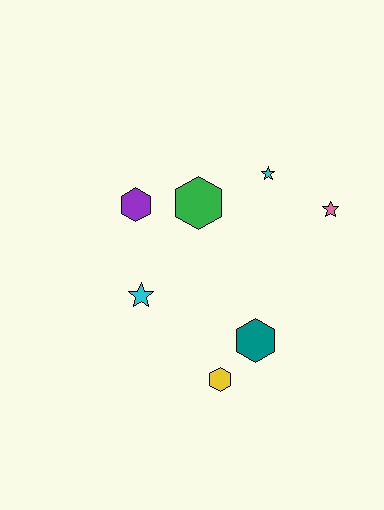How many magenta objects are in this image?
There are no magenta objects.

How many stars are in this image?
There are 3 stars.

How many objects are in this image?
There are 7 objects.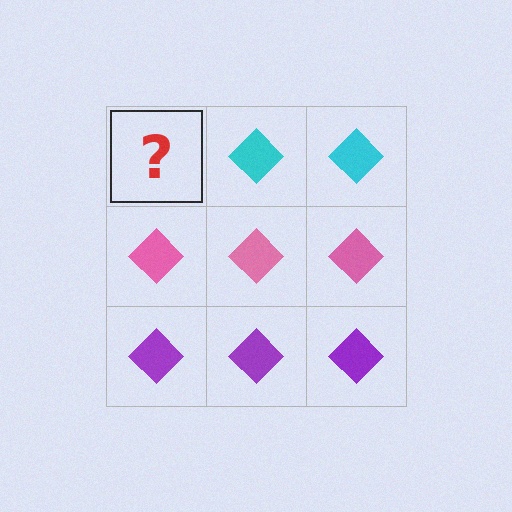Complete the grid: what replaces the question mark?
The question mark should be replaced with a cyan diamond.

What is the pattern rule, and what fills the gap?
The rule is that each row has a consistent color. The gap should be filled with a cyan diamond.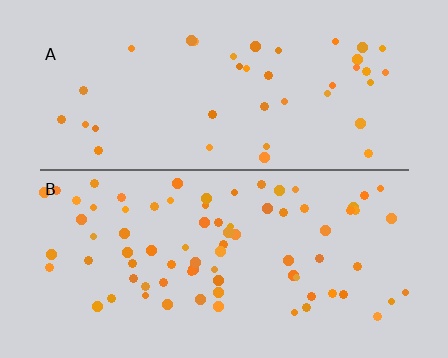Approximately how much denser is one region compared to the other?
Approximately 2.0× — region B over region A.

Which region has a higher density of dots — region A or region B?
B (the bottom).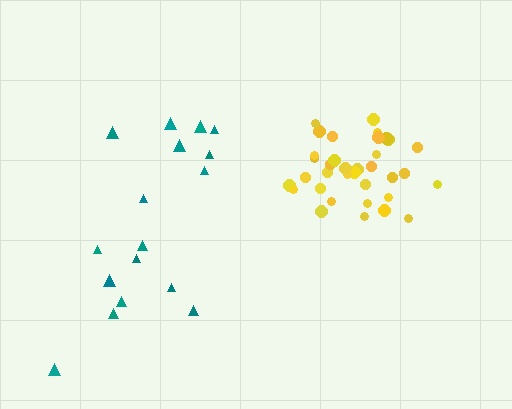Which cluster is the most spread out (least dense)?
Teal.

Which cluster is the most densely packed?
Yellow.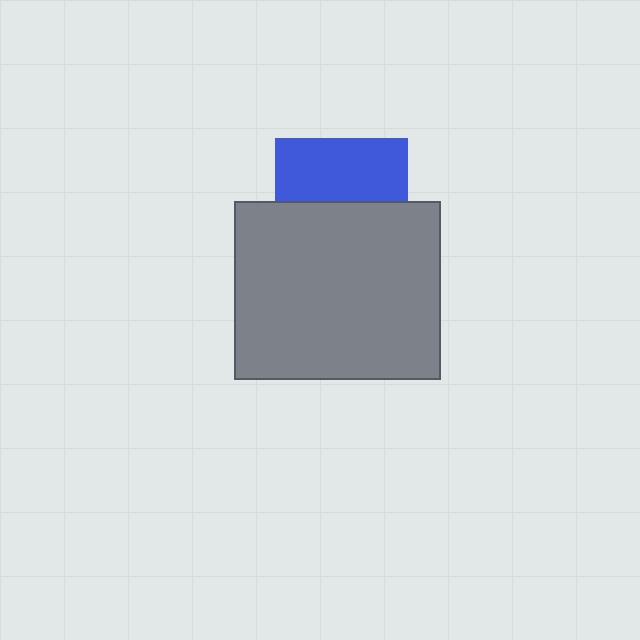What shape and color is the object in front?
The object in front is a gray rectangle.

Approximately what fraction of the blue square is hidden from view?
Roughly 52% of the blue square is hidden behind the gray rectangle.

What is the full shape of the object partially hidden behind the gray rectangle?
The partially hidden object is a blue square.